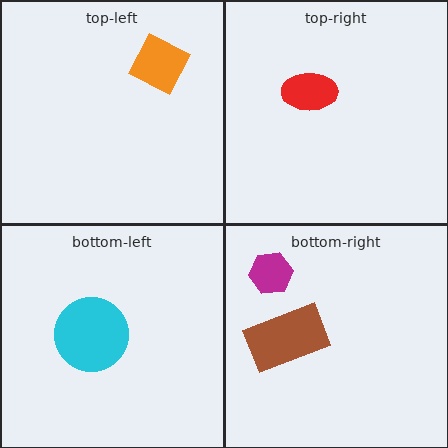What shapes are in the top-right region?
The red ellipse.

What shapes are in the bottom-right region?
The magenta hexagon, the brown rectangle.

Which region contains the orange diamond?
The top-left region.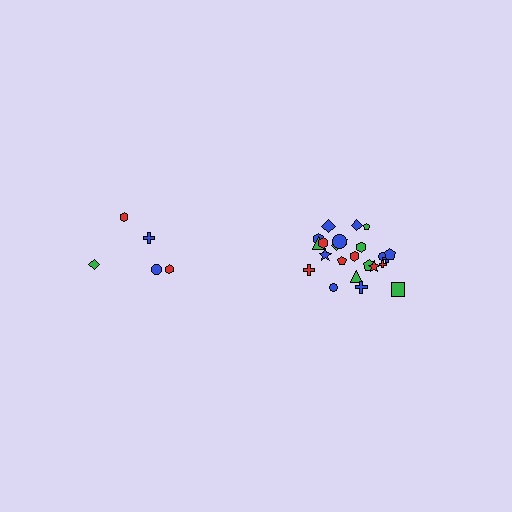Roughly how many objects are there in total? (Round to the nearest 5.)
Roughly 30 objects in total.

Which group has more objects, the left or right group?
The right group.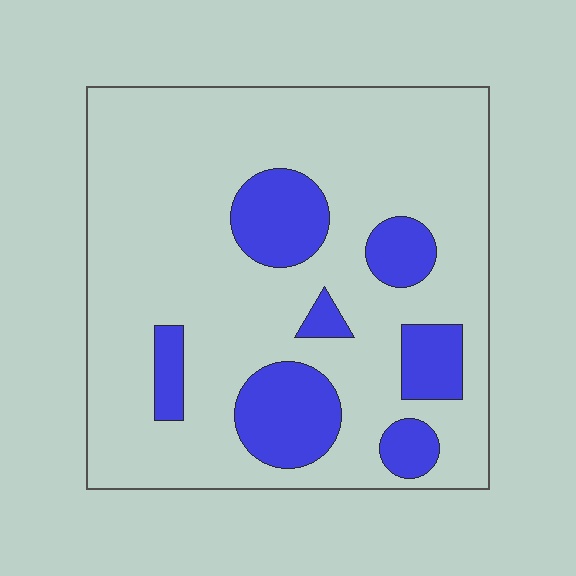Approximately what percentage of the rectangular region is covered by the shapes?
Approximately 20%.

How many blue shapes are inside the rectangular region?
7.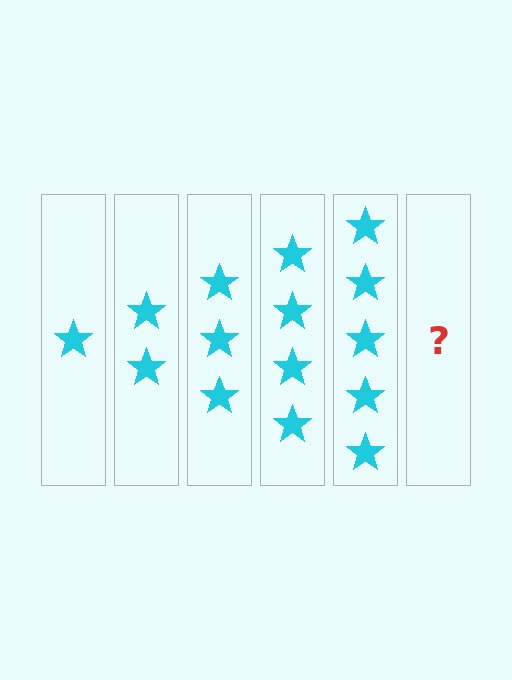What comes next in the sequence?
The next element should be 6 stars.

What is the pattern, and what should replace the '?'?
The pattern is that each step adds one more star. The '?' should be 6 stars.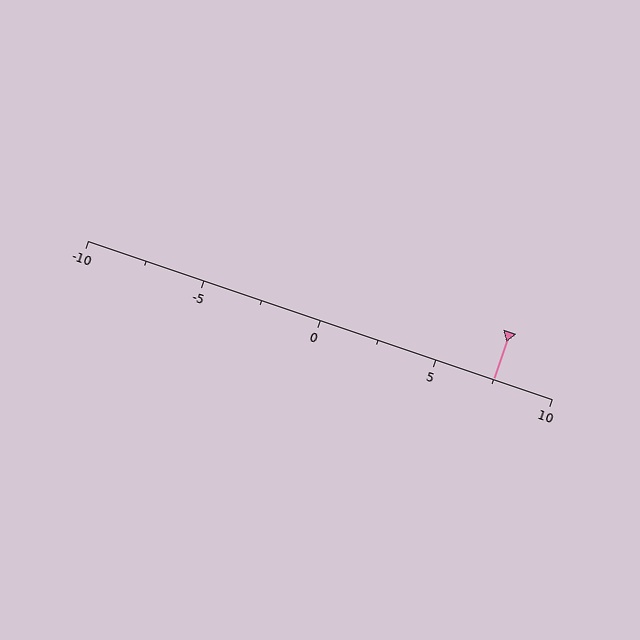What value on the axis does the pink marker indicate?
The marker indicates approximately 7.5.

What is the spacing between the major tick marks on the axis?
The major ticks are spaced 5 apart.